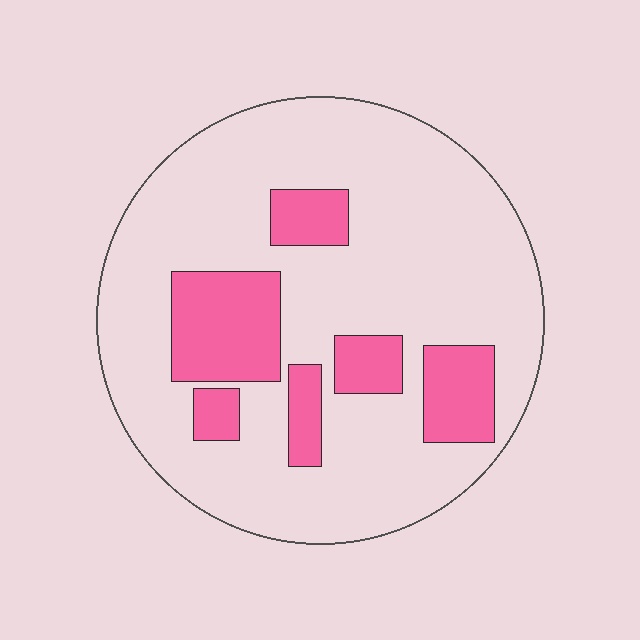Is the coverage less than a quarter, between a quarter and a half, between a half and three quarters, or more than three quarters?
Less than a quarter.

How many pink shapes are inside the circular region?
6.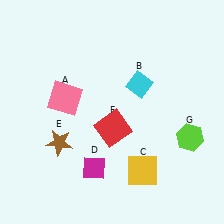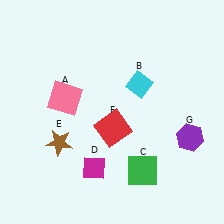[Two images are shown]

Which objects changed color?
C changed from yellow to green. G changed from lime to purple.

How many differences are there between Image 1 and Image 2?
There are 2 differences between the two images.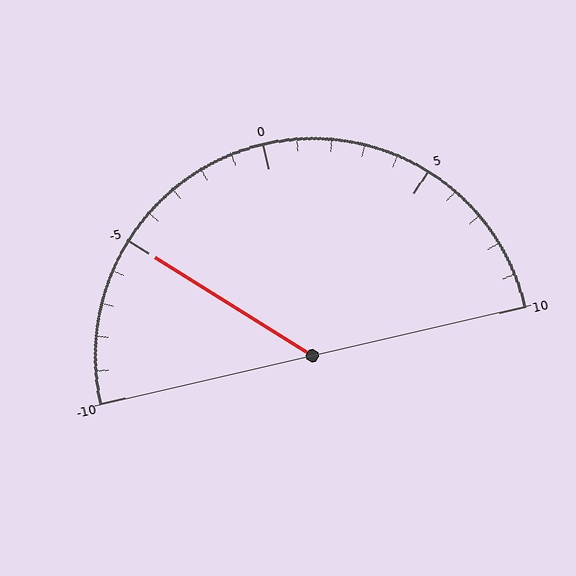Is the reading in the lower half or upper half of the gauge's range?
The reading is in the lower half of the range (-10 to 10).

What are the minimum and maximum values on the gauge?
The gauge ranges from -10 to 10.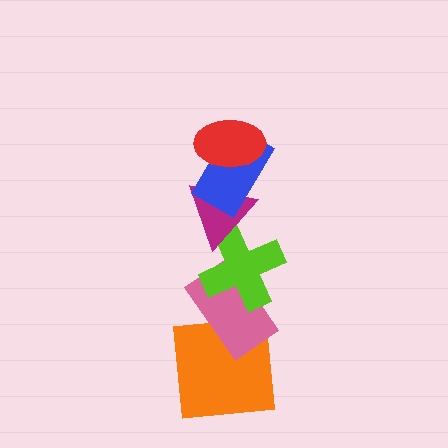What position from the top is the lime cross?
The lime cross is 4th from the top.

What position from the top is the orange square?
The orange square is 6th from the top.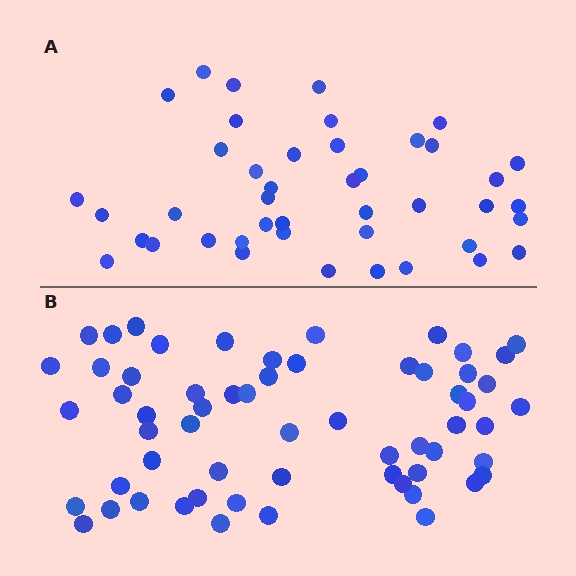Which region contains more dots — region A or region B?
Region B (the bottom region) has more dots.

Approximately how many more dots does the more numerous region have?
Region B has approximately 15 more dots than region A.